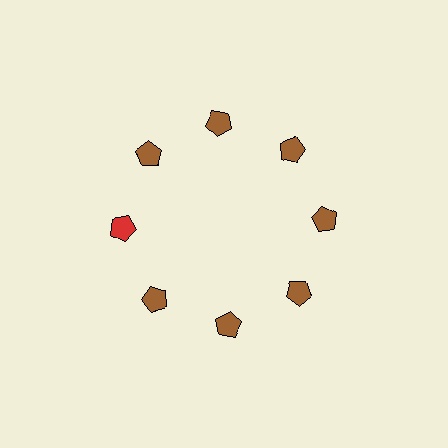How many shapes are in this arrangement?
There are 8 shapes arranged in a ring pattern.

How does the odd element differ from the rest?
It has a different color: red instead of brown.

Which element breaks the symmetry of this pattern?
The red pentagon at roughly the 9 o'clock position breaks the symmetry. All other shapes are brown pentagons.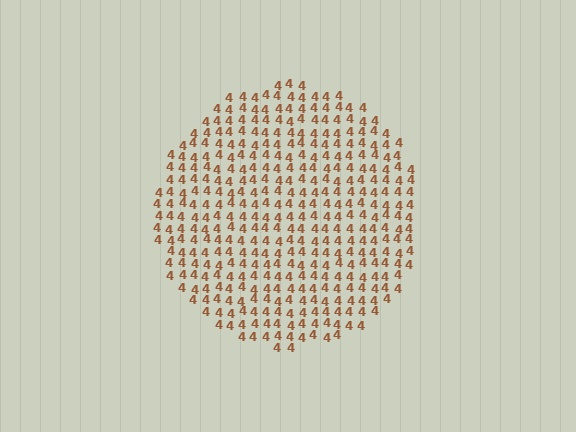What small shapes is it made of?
It is made of small digit 4's.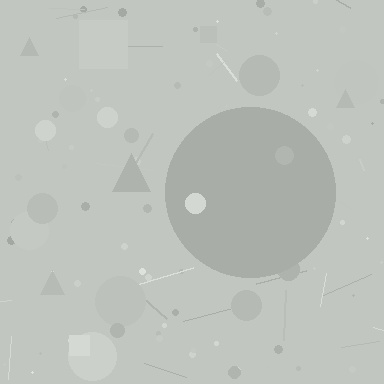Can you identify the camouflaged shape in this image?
The camouflaged shape is a circle.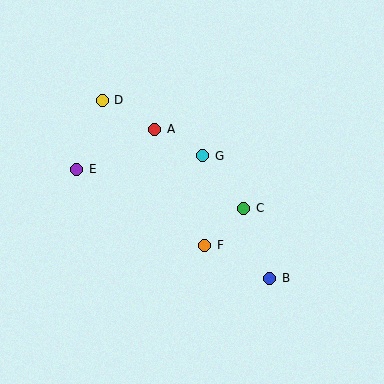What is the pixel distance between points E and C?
The distance between E and C is 171 pixels.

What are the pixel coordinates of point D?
Point D is at (102, 100).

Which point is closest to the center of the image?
Point G at (203, 156) is closest to the center.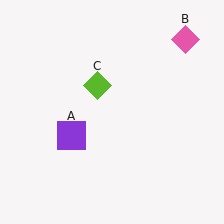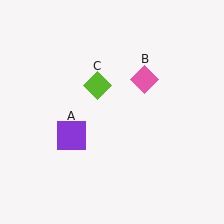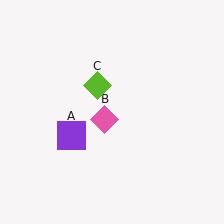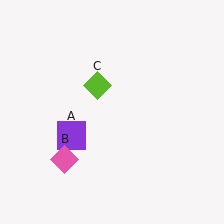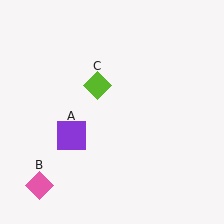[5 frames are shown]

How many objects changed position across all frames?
1 object changed position: pink diamond (object B).